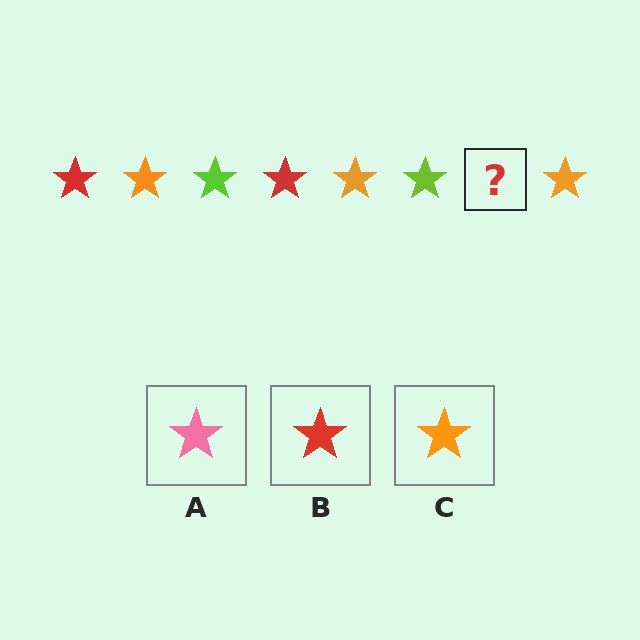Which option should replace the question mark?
Option B.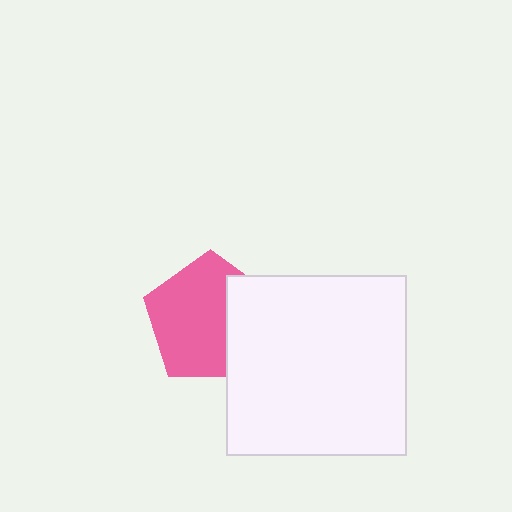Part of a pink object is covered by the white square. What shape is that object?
It is a pentagon.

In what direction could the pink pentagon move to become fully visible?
The pink pentagon could move left. That would shift it out from behind the white square entirely.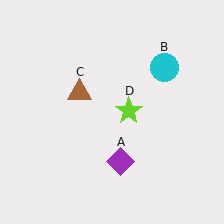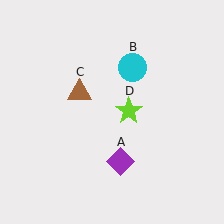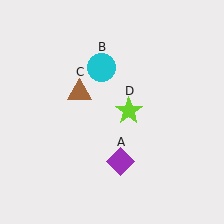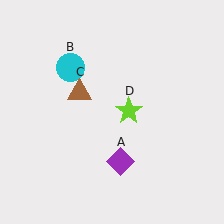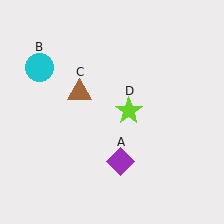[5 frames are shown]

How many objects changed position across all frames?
1 object changed position: cyan circle (object B).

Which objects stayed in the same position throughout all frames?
Purple diamond (object A) and brown triangle (object C) and lime star (object D) remained stationary.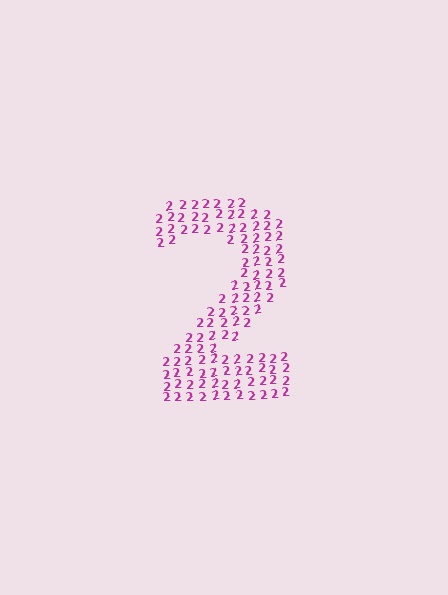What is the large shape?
The large shape is the digit 2.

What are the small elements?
The small elements are digit 2's.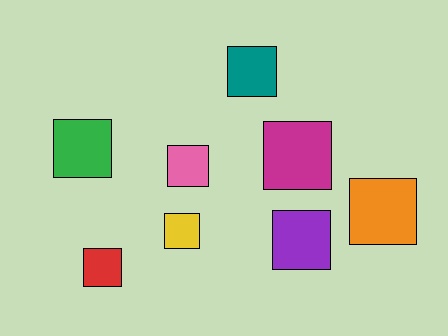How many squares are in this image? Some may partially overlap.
There are 8 squares.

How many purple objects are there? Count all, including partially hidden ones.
There is 1 purple object.